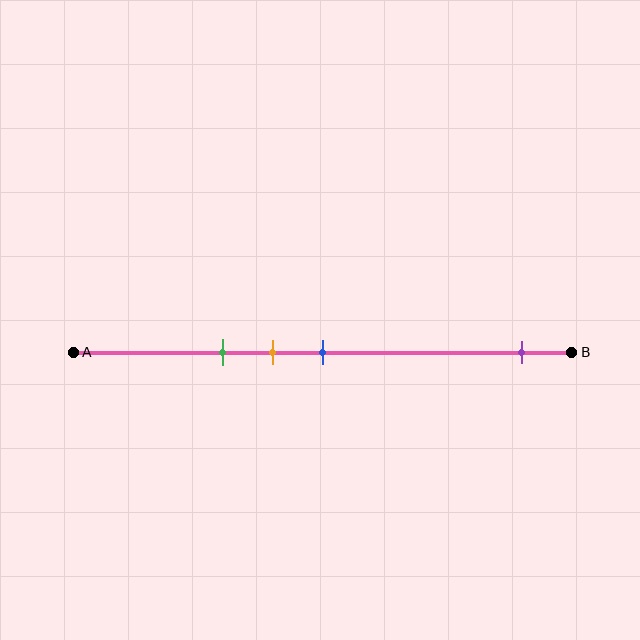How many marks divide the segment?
There are 4 marks dividing the segment.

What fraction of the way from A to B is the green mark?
The green mark is approximately 30% (0.3) of the way from A to B.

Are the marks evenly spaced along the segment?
No, the marks are not evenly spaced.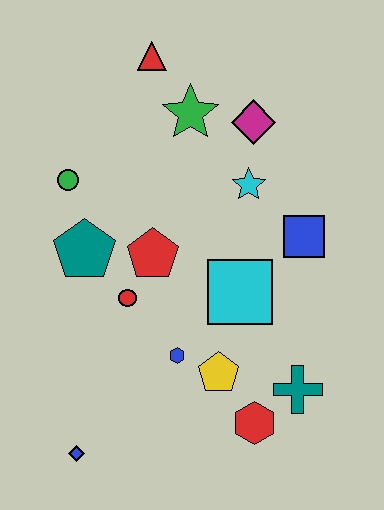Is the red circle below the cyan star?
Yes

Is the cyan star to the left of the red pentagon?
No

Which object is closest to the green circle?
The teal pentagon is closest to the green circle.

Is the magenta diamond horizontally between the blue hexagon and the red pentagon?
No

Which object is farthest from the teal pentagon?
The teal cross is farthest from the teal pentagon.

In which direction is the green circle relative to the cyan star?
The green circle is to the left of the cyan star.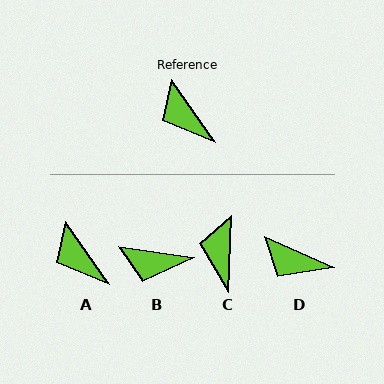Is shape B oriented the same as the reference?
No, it is off by about 47 degrees.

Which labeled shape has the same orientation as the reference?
A.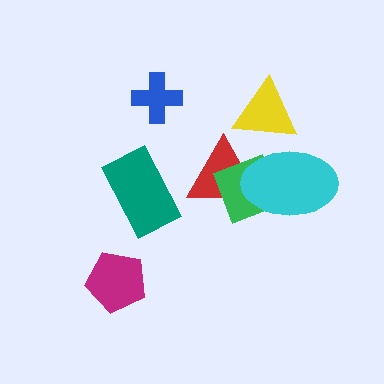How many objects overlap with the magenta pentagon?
0 objects overlap with the magenta pentagon.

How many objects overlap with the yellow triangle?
1 object overlaps with the yellow triangle.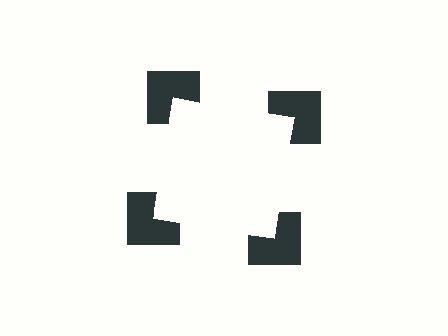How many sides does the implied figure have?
4 sides.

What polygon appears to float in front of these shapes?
An illusory square — its edges are inferred from the aligned wedge cuts in the notched squares, not physically drawn.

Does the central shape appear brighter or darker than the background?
It typically appears slightly brighter than the background, even though no actual brightness change is drawn.